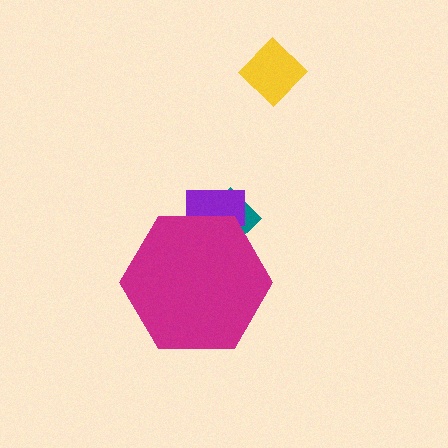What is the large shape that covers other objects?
A magenta hexagon.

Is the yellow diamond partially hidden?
No, the yellow diamond is fully visible.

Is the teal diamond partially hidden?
Yes, the teal diamond is partially hidden behind the magenta hexagon.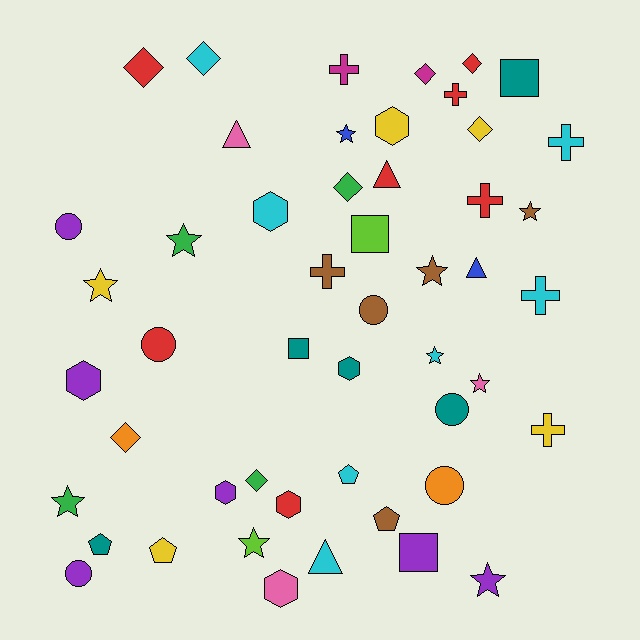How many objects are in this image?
There are 50 objects.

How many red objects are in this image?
There are 7 red objects.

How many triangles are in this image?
There are 4 triangles.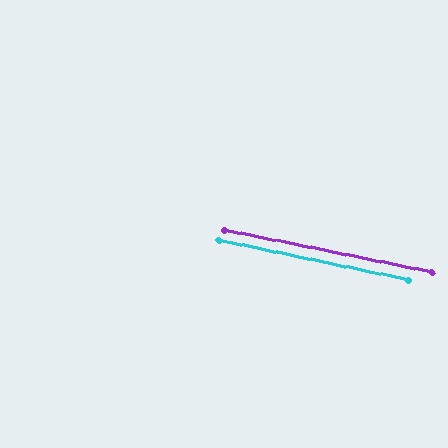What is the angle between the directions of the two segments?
Approximately 0 degrees.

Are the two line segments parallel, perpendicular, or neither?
Parallel — their directions differ by only 0.1°.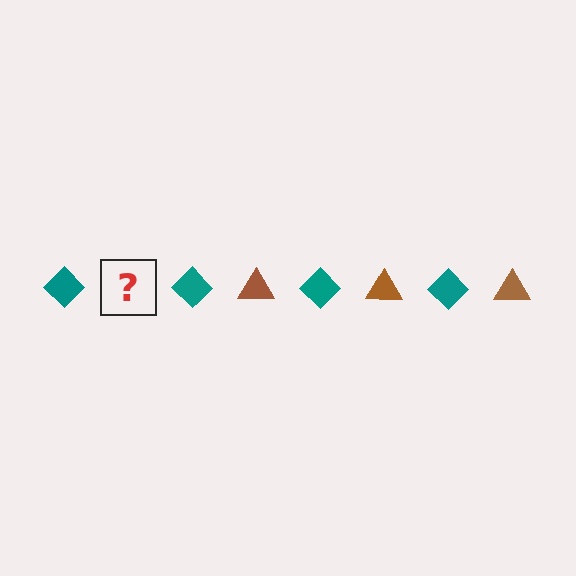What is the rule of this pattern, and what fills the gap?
The rule is that the pattern alternates between teal diamond and brown triangle. The gap should be filled with a brown triangle.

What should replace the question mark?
The question mark should be replaced with a brown triangle.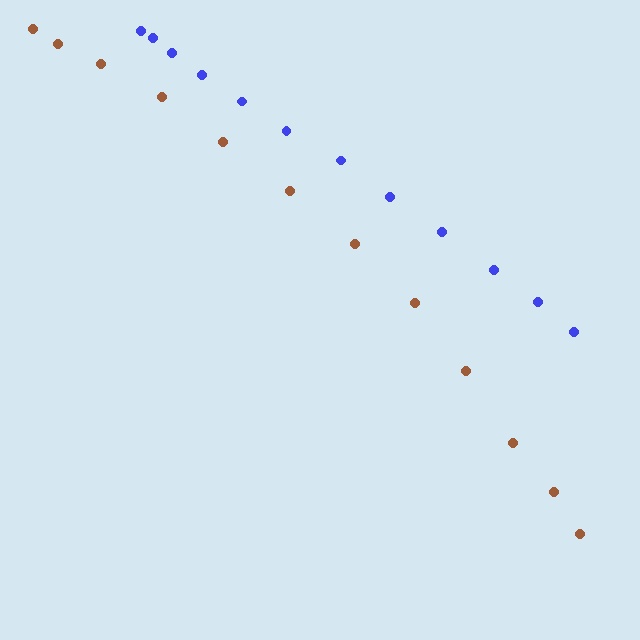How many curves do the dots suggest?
There are 2 distinct paths.